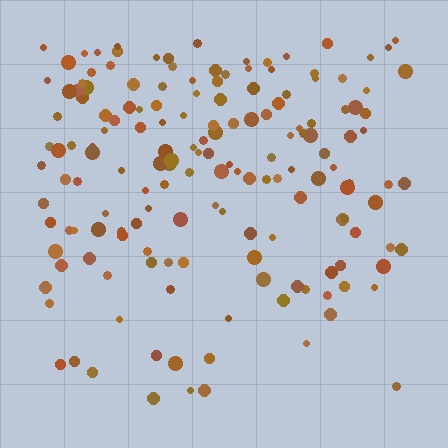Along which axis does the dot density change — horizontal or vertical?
Vertical.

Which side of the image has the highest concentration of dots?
The top.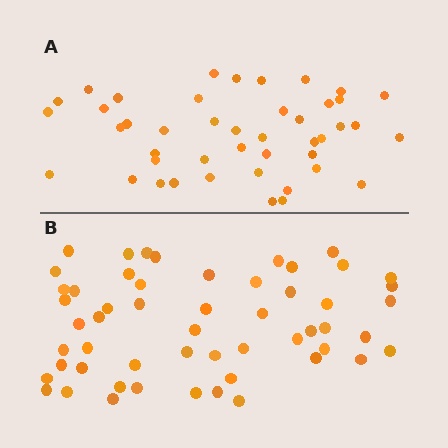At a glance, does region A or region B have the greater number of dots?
Region B (the bottom region) has more dots.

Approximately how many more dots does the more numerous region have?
Region B has roughly 10 or so more dots than region A.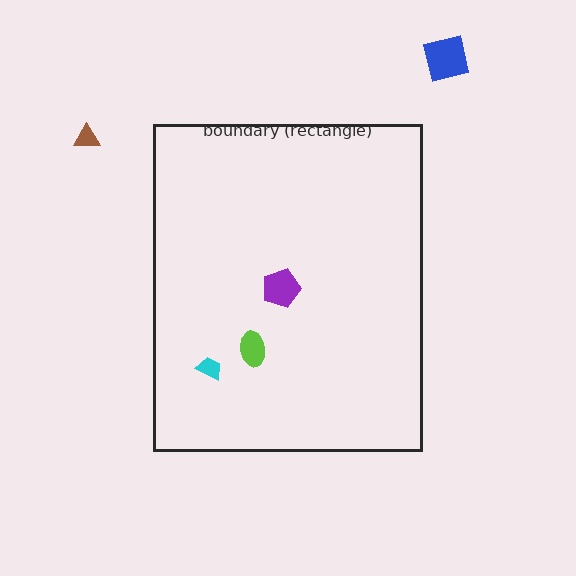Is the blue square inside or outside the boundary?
Outside.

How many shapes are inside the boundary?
3 inside, 2 outside.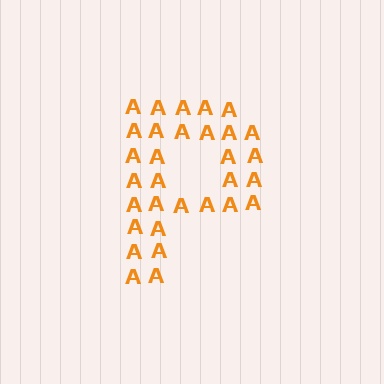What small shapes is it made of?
It is made of small letter A's.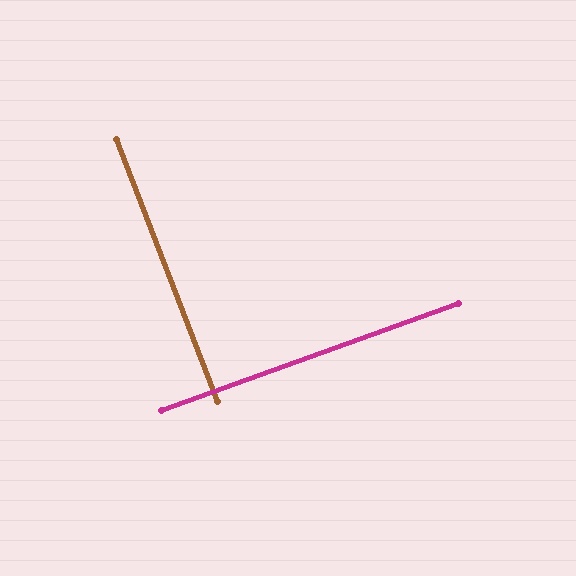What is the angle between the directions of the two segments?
Approximately 89 degrees.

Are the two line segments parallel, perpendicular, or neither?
Perpendicular — they meet at approximately 89°.